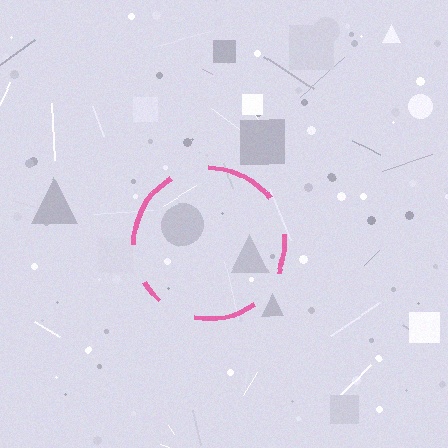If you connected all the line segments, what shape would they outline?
They would outline a circle.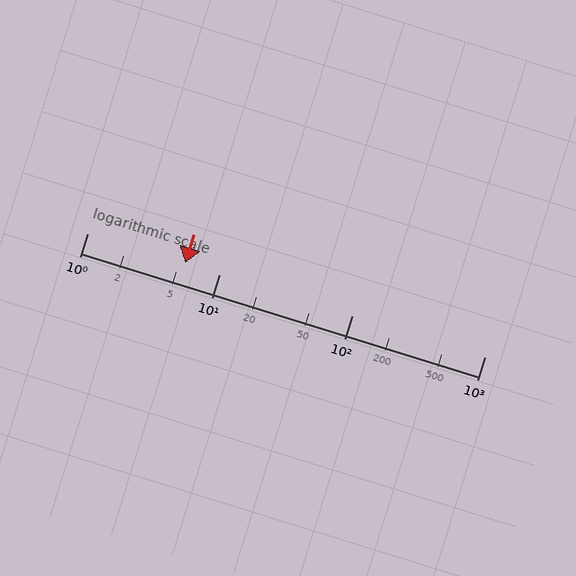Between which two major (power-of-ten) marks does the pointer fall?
The pointer is between 1 and 10.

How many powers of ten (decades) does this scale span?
The scale spans 3 decades, from 1 to 1000.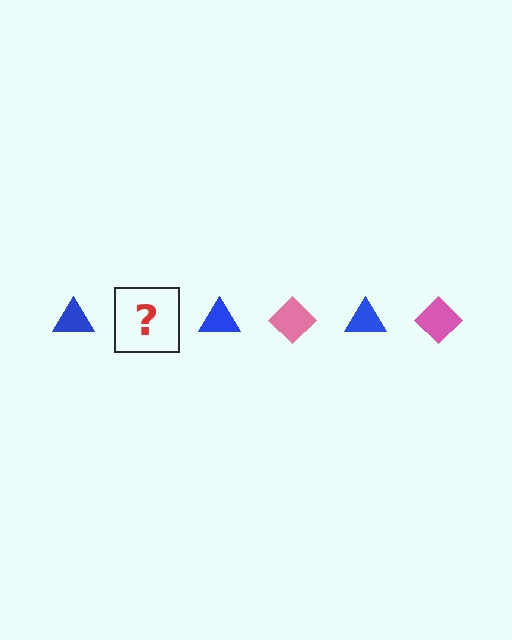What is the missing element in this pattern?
The missing element is a pink diamond.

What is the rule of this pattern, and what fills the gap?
The rule is that the pattern alternates between blue triangle and pink diamond. The gap should be filled with a pink diamond.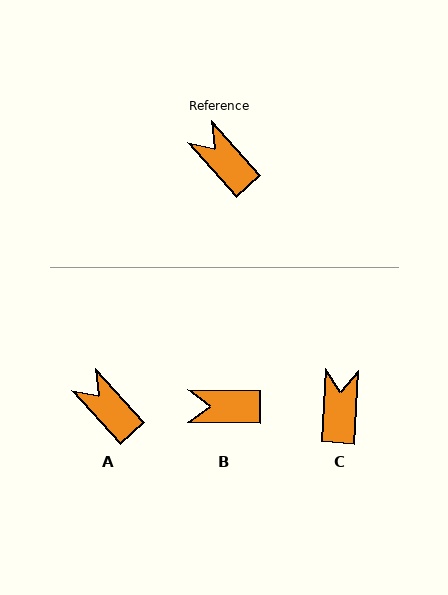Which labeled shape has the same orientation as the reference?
A.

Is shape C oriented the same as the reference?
No, it is off by about 46 degrees.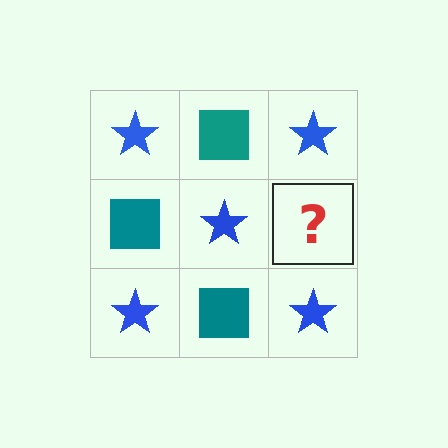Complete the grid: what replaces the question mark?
The question mark should be replaced with a teal square.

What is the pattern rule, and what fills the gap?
The rule is that it alternates blue star and teal square in a checkerboard pattern. The gap should be filled with a teal square.